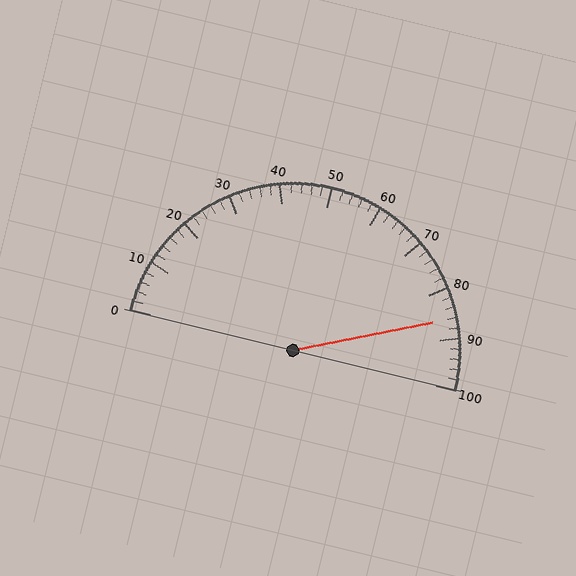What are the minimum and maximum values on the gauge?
The gauge ranges from 0 to 100.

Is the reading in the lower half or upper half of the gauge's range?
The reading is in the upper half of the range (0 to 100).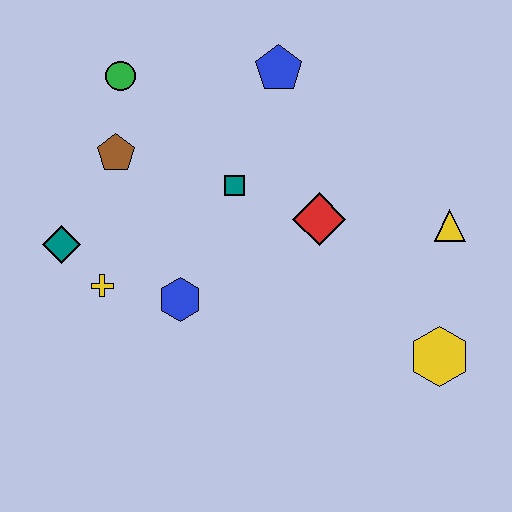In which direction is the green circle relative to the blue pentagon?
The green circle is to the left of the blue pentagon.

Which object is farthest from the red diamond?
The teal diamond is farthest from the red diamond.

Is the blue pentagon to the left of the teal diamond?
No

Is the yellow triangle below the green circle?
Yes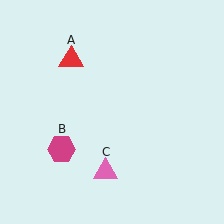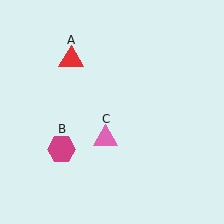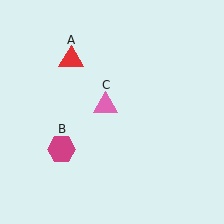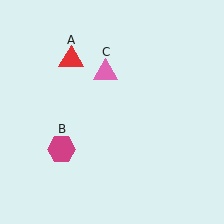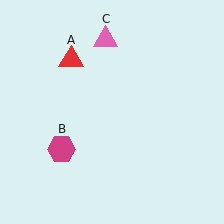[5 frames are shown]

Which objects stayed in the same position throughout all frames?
Red triangle (object A) and magenta hexagon (object B) remained stationary.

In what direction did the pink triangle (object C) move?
The pink triangle (object C) moved up.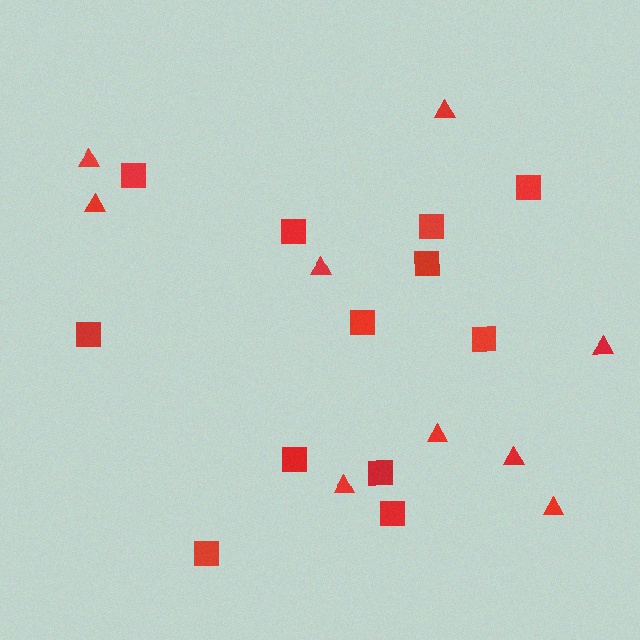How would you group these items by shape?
There are 2 groups: one group of squares (12) and one group of triangles (9).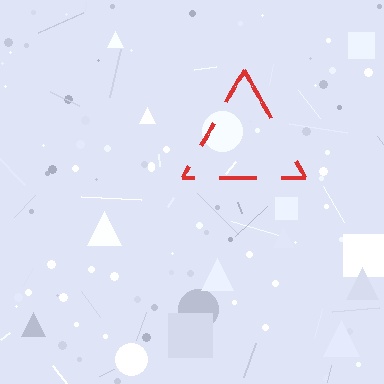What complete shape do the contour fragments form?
The contour fragments form a triangle.